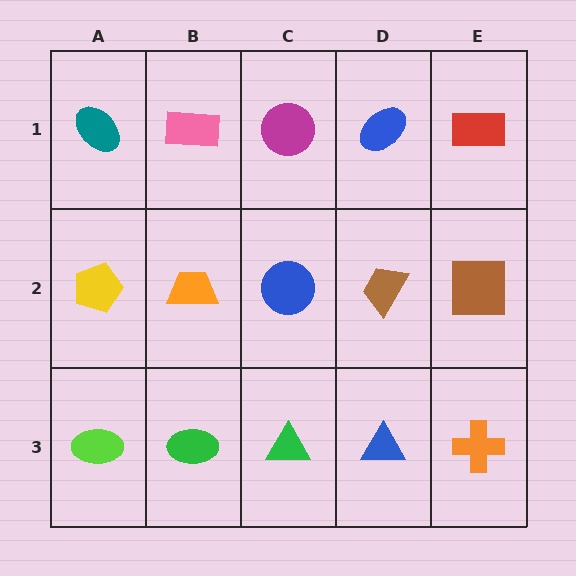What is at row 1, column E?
A red rectangle.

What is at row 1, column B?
A pink rectangle.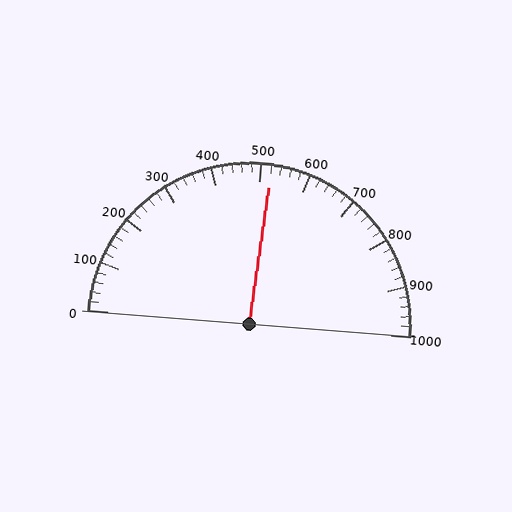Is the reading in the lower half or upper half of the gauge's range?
The reading is in the upper half of the range (0 to 1000).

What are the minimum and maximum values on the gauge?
The gauge ranges from 0 to 1000.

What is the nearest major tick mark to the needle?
The nearest major tick mark is 500.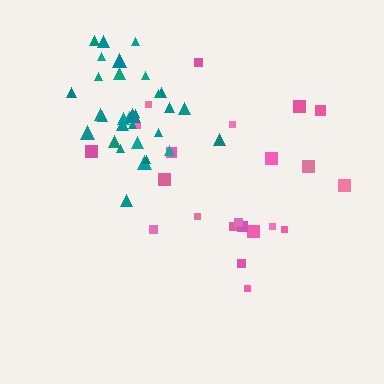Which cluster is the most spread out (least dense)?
Pink.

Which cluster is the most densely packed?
Teal.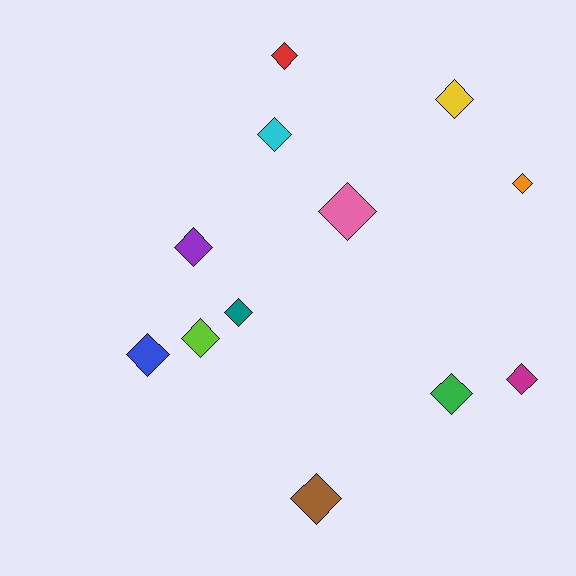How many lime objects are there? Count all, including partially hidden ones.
There is 1 lime object.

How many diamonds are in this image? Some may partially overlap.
There are 12 diamonds.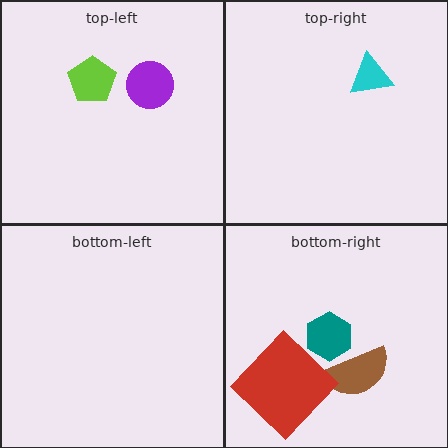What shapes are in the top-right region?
The cyan triangle.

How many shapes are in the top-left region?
2.